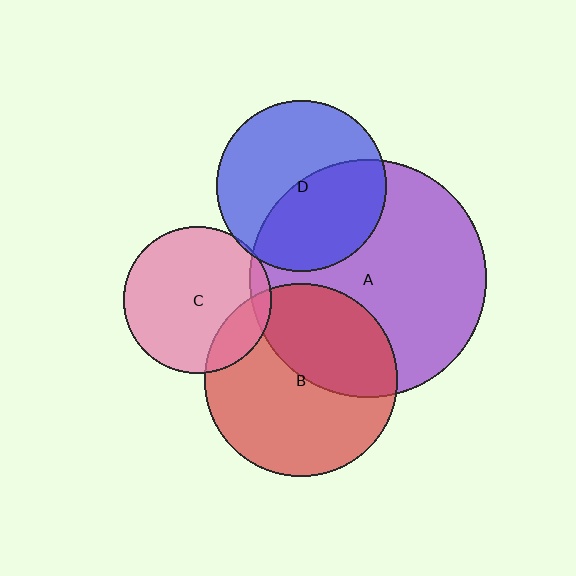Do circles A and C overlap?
Yes.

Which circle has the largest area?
Circle A (purple).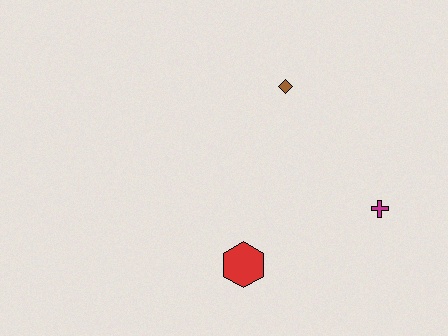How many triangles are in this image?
There are no triangles.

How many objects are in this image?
There are 3 objects.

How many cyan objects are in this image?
There are no cyan objects.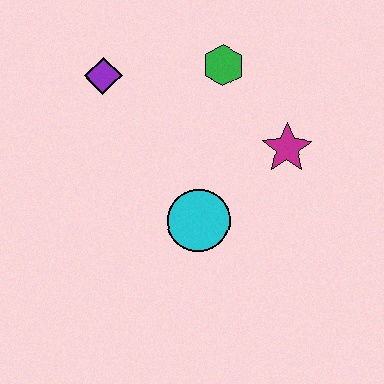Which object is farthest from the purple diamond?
The magenta star is farthest from the purple diamond.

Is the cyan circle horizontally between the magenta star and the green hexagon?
No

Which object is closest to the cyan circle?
The magenta star is closest to the cyan circle.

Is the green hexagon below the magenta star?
No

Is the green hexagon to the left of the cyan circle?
No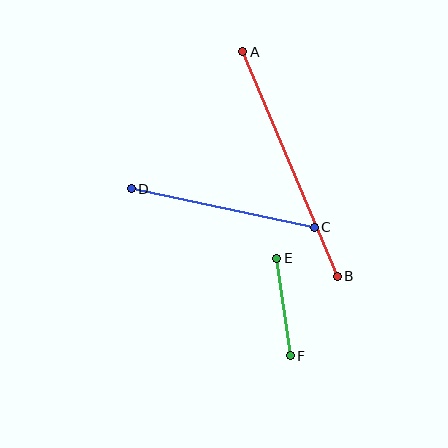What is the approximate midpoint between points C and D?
The midpoint is at approximately (223, 208) pixels.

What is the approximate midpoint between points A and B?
The midpoint is at approximately (290, 164) pixels.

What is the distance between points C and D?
The distance is approximately 187 pixels.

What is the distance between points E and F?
The distance is approximately 99 pixels.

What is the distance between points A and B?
The distance is approximately 244 pixels.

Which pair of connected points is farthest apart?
Points A and B are farthest apart.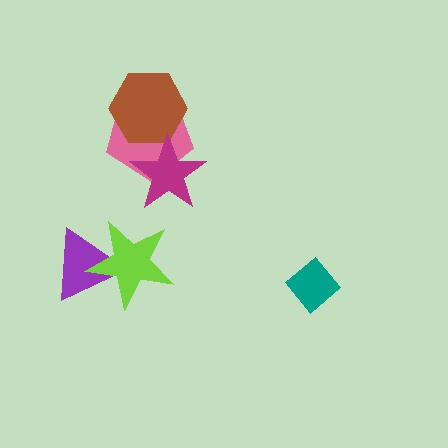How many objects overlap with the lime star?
1 object overlaps with the lime star.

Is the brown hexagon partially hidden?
Yes, it is partially covered by another shape.